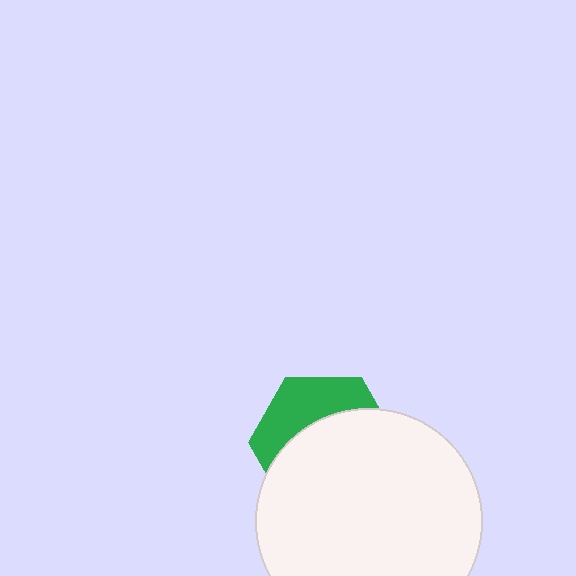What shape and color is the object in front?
The object in front is a white circle.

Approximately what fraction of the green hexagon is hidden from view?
Roughly 64% of the green hexagon is hidden behind the white circle.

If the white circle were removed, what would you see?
You would see the complete green hexagon.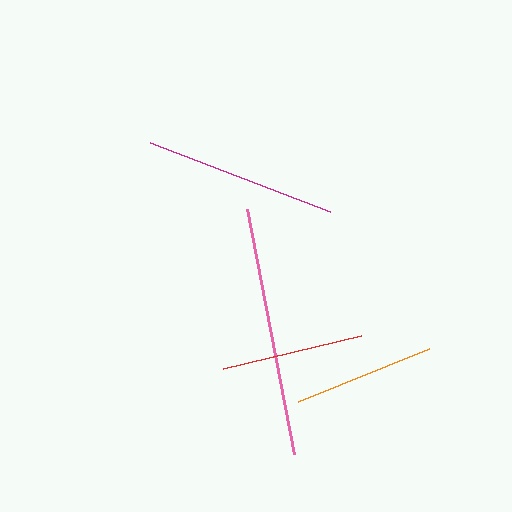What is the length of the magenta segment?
The magenta segment is approximately 193 pixels long.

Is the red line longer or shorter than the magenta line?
The magenta line is longer than the red line.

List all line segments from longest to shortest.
From longest to shortest: pink, magenta, red, orange.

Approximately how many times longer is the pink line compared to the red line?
The pink line is approximately 1.8 times the length of the red line.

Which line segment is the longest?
The pink line is the longest at approximately 250 pixels.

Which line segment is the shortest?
The orange line is the shortest at approximately 141 pixels.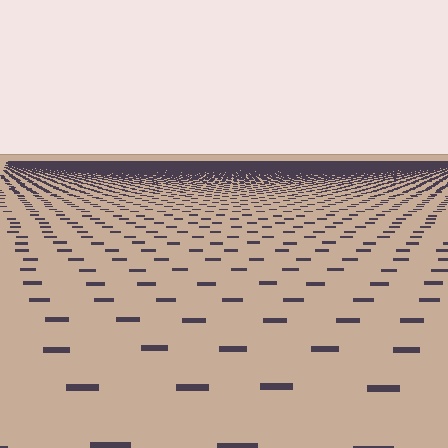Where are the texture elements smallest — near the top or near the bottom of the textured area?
Near the top.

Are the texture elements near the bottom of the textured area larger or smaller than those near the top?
Larger. Near the bottom, elements are closer to the viewer and appear at a bigger on-screen size.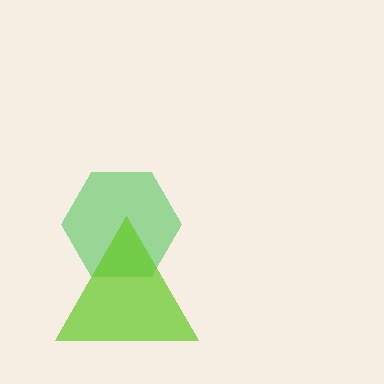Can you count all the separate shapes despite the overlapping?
Yes, there are 2 separate shapes.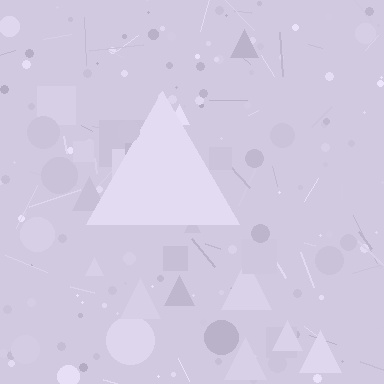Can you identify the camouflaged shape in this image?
The camouflaged shape is a triangle.